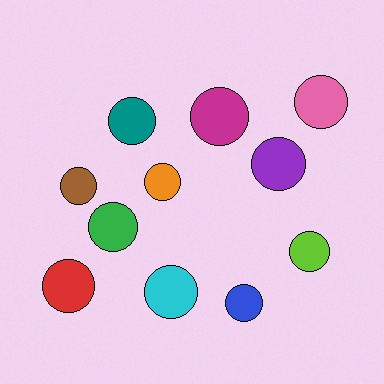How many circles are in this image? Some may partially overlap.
There are 11 circles.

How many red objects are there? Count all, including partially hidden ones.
There is 1 red object.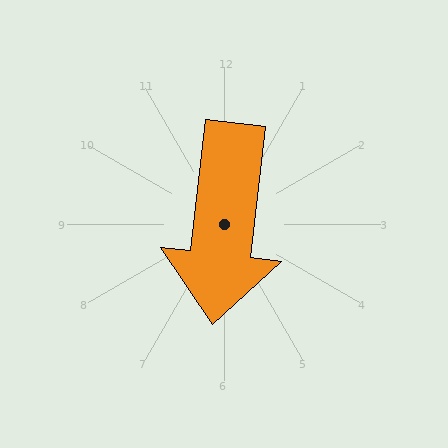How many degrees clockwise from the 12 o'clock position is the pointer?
Approximately 186 degrees.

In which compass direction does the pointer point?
South.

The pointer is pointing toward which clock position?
Roughly 6 o'clock.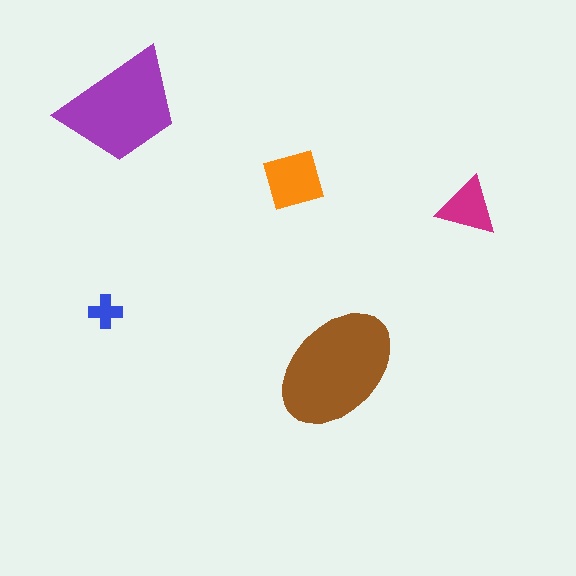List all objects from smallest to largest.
The blue cross, the magenta triangle, the orange square, the purple trapezoid, the brown ellipse.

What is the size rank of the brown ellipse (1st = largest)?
1st.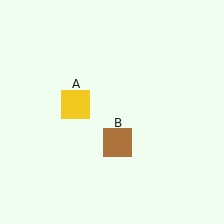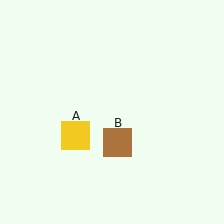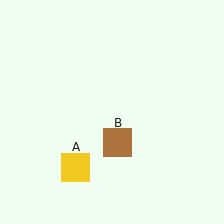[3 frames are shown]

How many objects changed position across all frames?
1 object changed position: yellow square (object A).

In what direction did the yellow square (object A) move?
The yellow square (object A) moved down.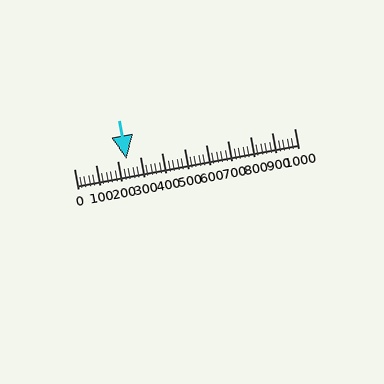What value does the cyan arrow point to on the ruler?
The cyan arrow points to approximately 240.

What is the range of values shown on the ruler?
The ruler shows values from 0 to 1000.